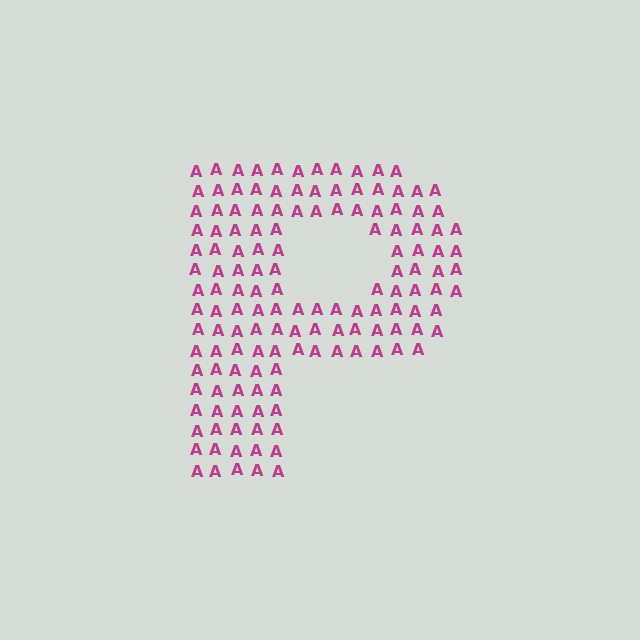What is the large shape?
The large shape is the letter P.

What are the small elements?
The small elements are letter A's.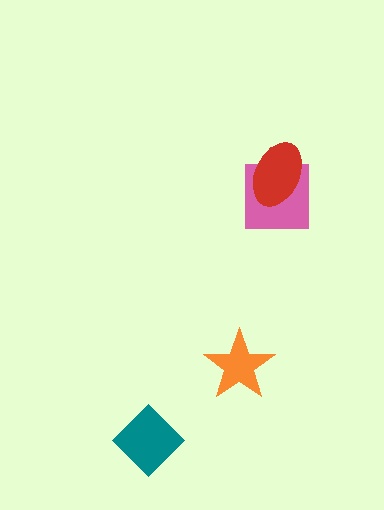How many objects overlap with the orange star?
0 objects overlap with the orange star.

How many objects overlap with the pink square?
1 object overlaps with the pink square.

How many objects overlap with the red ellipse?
1 object overlaps with the red ellipse.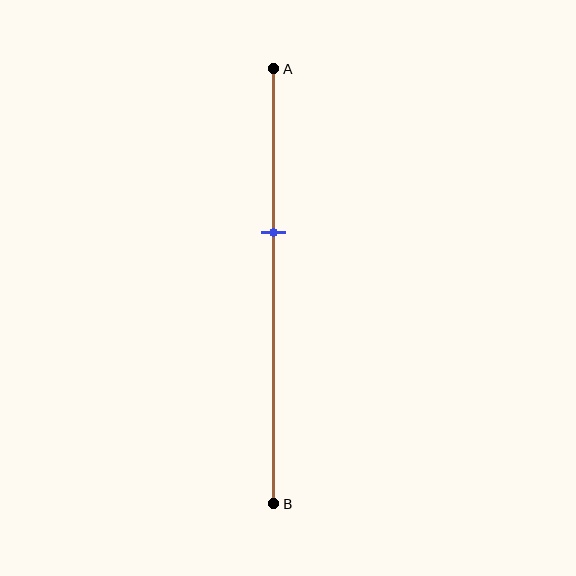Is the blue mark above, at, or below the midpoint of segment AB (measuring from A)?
The blue mark is above the midpoint of segment AB.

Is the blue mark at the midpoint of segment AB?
No, the mark is at about 40% from A, not at the 50% midpoint.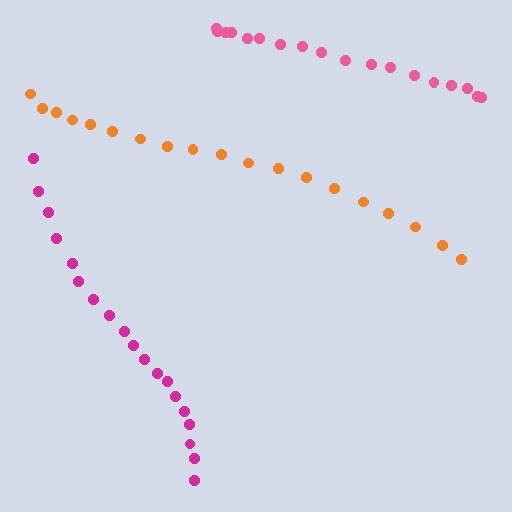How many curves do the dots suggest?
There are 3 distinct paths.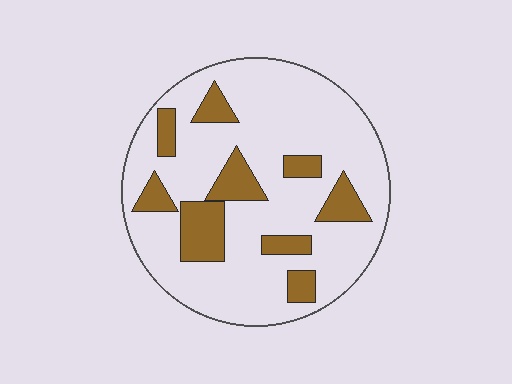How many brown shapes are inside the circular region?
9.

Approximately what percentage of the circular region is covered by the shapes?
Approximately 20%.